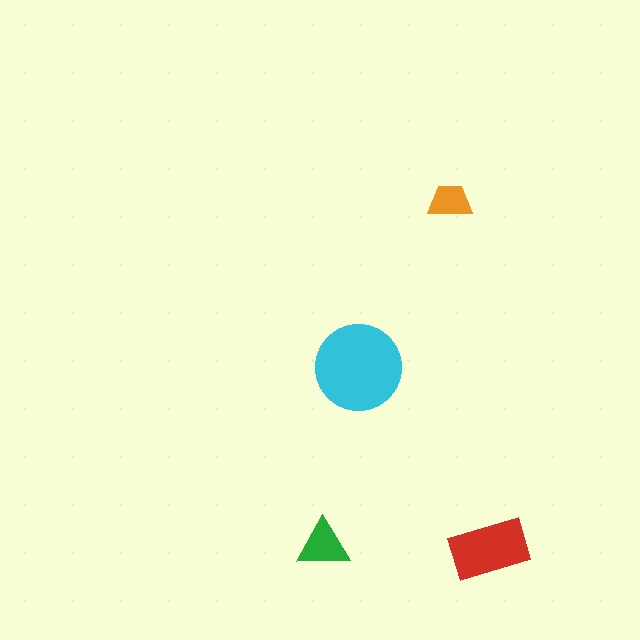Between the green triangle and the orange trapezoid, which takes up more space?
The green triangle.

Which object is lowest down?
The red rectangle is bottommost.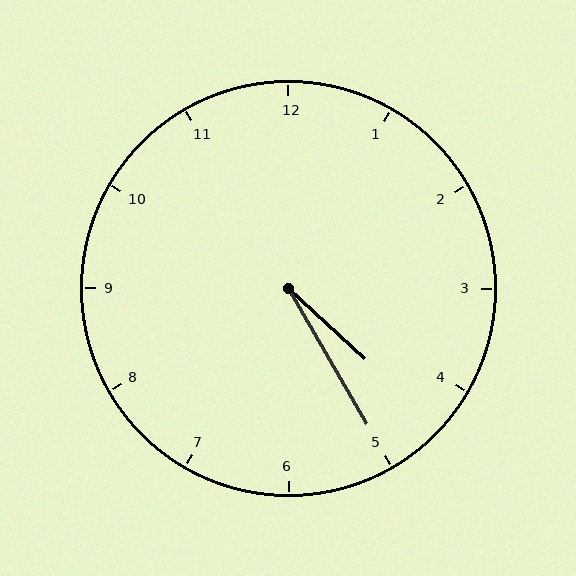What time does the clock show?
4:25.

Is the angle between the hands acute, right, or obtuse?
It is acute.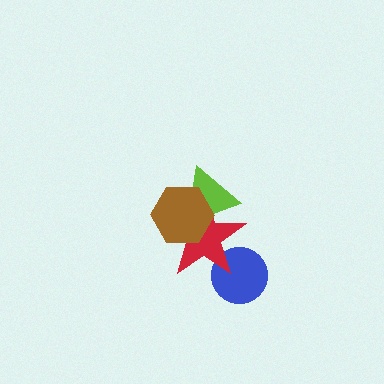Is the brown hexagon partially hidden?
No, no other shape covers it.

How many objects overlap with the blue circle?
1 object overlaps with the blue circle.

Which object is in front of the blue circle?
The red star is in front of the blue circle.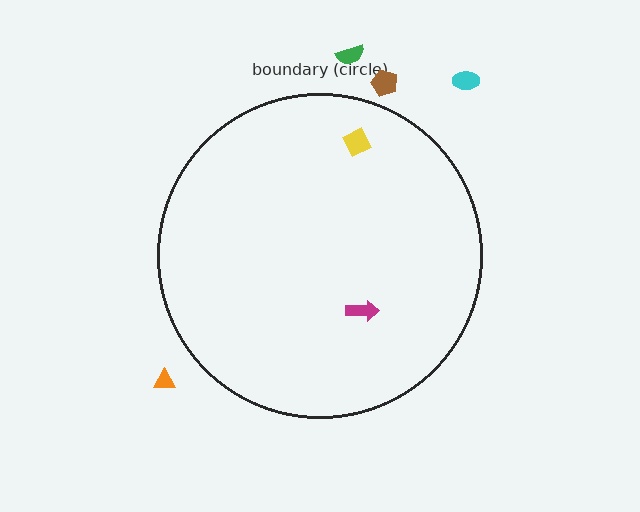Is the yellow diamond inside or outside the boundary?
Inside.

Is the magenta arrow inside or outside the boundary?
Inside.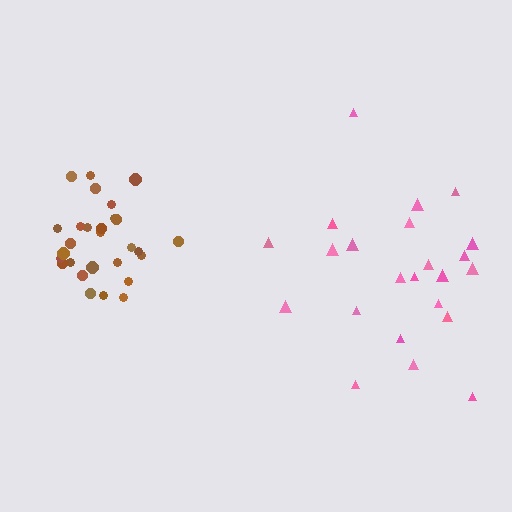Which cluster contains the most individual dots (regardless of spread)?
Brown (28).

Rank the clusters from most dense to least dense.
brown, pink.